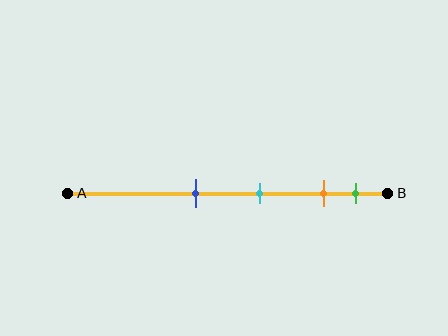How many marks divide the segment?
There are 4 marks dividing the segment.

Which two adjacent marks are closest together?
The orange and green marks are the closest adjacent pair.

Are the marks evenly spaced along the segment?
No, the marks are not evenly spaced.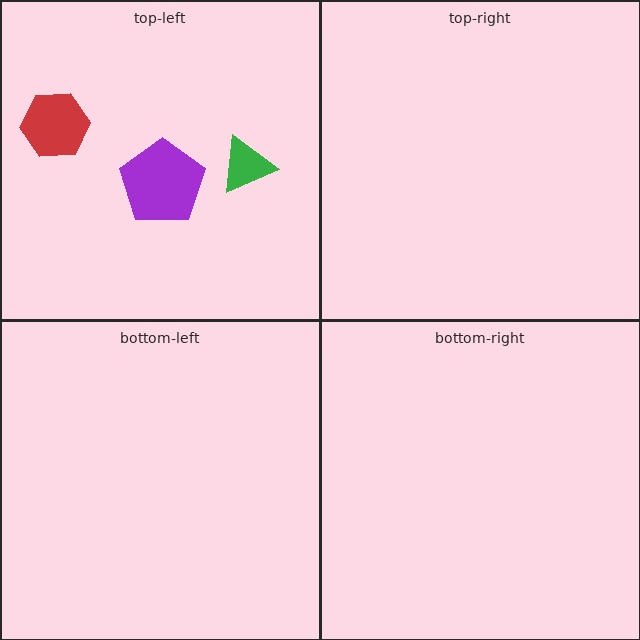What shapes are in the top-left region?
The purple pentagon, the green triangle, the red hexagon.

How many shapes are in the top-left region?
3.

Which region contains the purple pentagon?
The top-left region.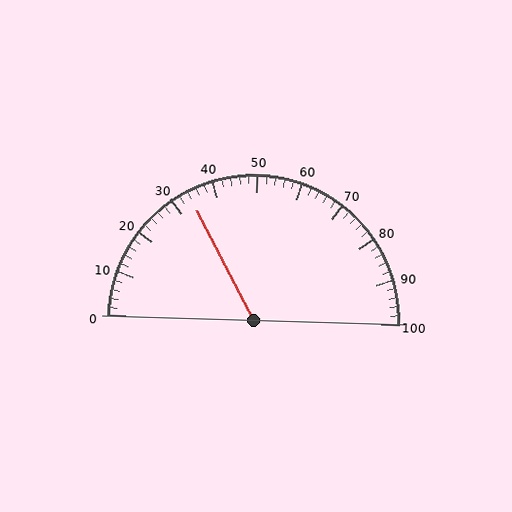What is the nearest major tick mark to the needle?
The nearest major tick mark is 30.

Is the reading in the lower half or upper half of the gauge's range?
The reading is in the lower half of the range (0 to 100).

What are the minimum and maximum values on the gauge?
The gauge ranges from 0 to 100.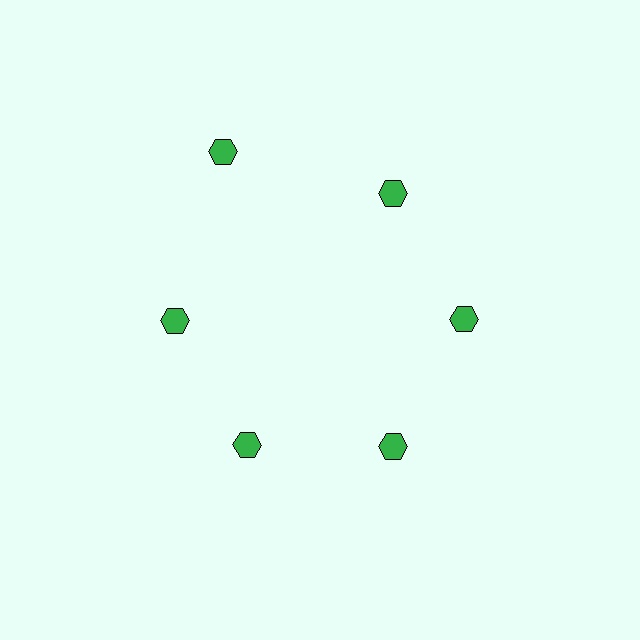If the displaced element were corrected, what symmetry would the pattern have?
It would have 6-fold rotational symmetry — the pattern would map onto itself every 60 degrees.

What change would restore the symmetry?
The symmetry would be restored by moving it inward, back onto the ring so that all 6 hexagons sit at equal angles and equal distance from the center.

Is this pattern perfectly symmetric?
No. The 6 green hexagons are arranged in a ring, but one element near the 11 o'clock position is pushed outward from the center, breaking the 6-fold rotational symmetry.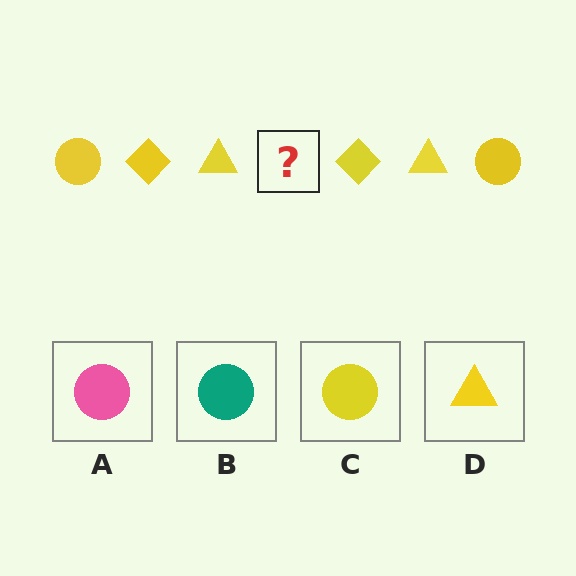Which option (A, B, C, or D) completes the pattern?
C.